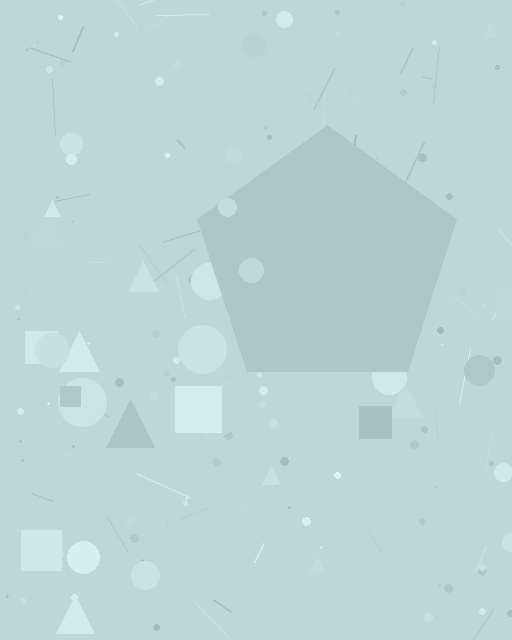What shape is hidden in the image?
A pentagon is hidden in the image.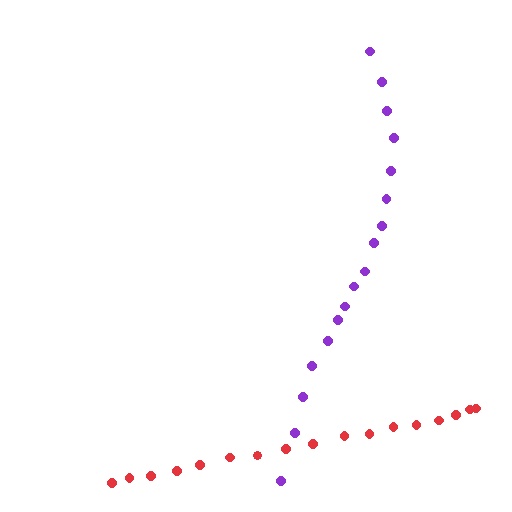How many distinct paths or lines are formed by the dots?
There are 2 distinct paths.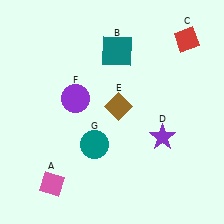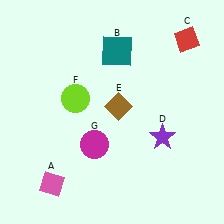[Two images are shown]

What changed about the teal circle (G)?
In Image 1, G is teal. In Image 2, it changed to magenta.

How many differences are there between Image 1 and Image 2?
There are 2 differences between the two images.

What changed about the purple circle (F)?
In Image 1, F is purple. In Image 2, it changed to lime.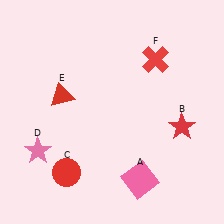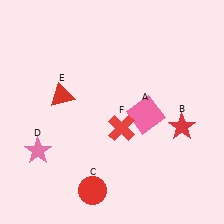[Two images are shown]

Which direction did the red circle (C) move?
The red circle (C) moved right.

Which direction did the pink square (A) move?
The pink square (A) moved up.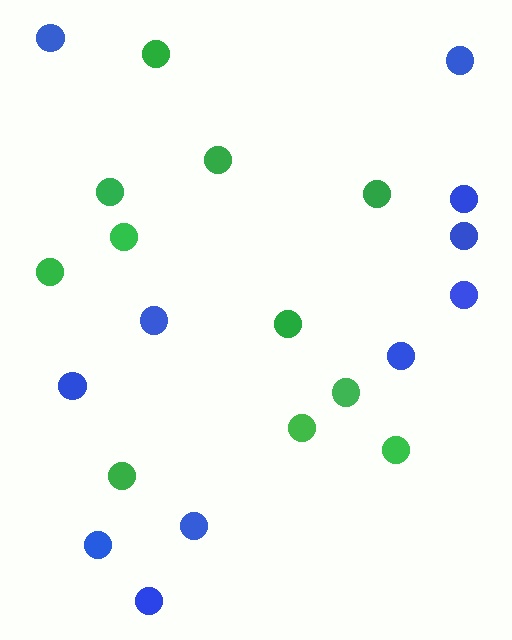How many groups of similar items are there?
There are 2 groups: one group of green circles (11) and one group of blue circles (11).